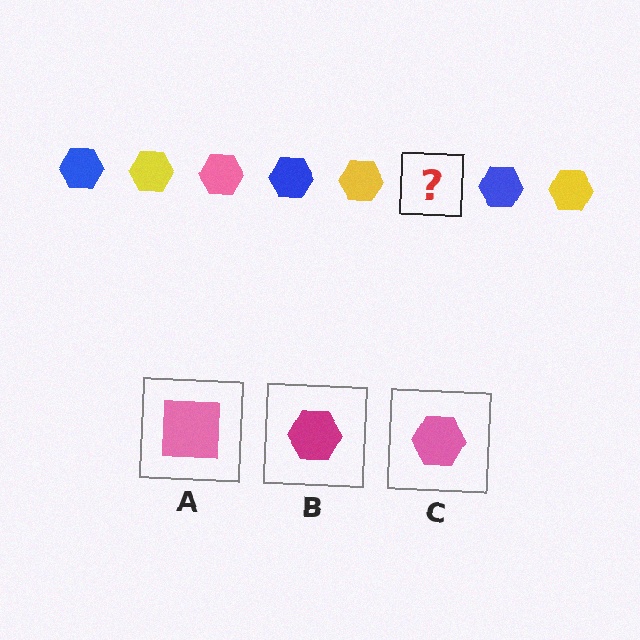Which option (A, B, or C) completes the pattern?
C.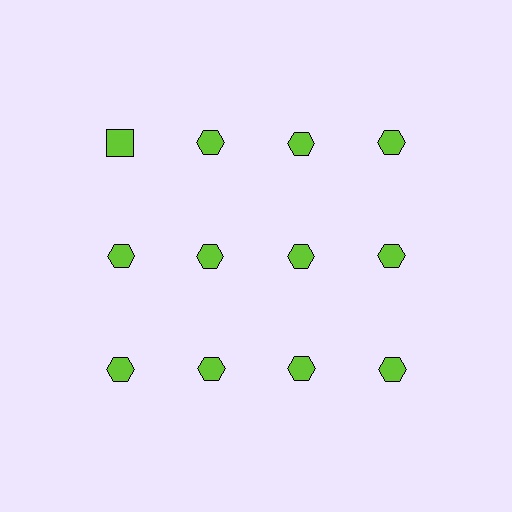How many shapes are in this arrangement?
There are 12 shapes arranged in a grid pattern.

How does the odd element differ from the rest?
It has a different shape: square instead of hexagon.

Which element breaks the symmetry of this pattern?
The lime square in the top row, leftmost column breaks the symmetry. All other shapes are lime hexagons.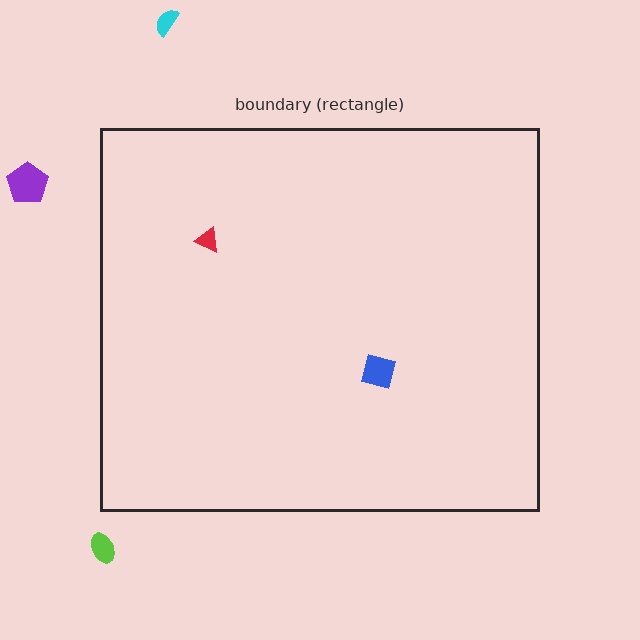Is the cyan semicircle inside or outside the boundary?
Outside.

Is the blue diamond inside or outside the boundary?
Inside.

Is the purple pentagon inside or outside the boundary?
Outside.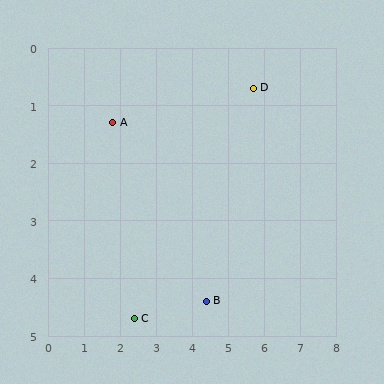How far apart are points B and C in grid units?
Points B and C are about 2.0 grid units apart.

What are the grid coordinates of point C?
Point C is at approximately (2.4, 4.7).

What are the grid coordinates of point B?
Point B is at approximately (4.4, 4.4).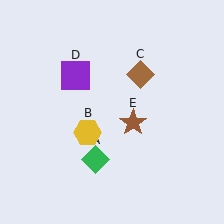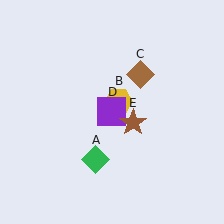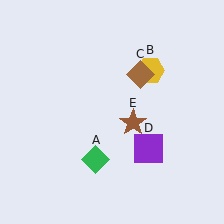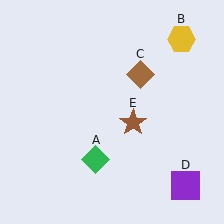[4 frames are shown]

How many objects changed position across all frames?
2 objects changed position: yellow hexagon (object B), purple square (object D).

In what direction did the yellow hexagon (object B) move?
The yellow hexagon (object B) moved up and to the right.